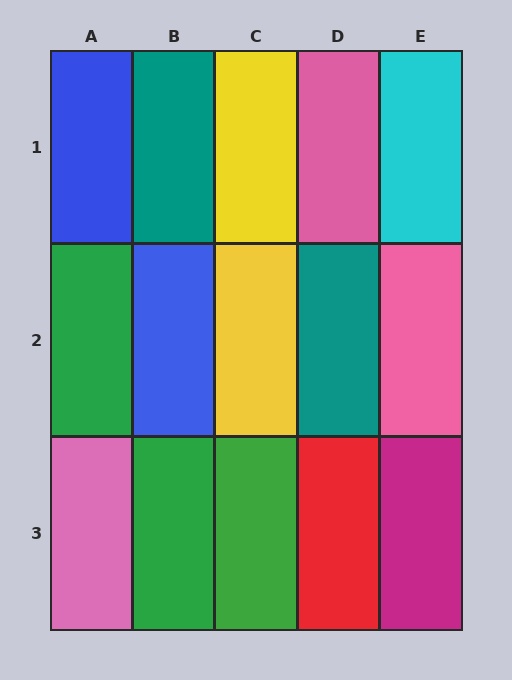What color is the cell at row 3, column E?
Magenta.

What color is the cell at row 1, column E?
Cyan.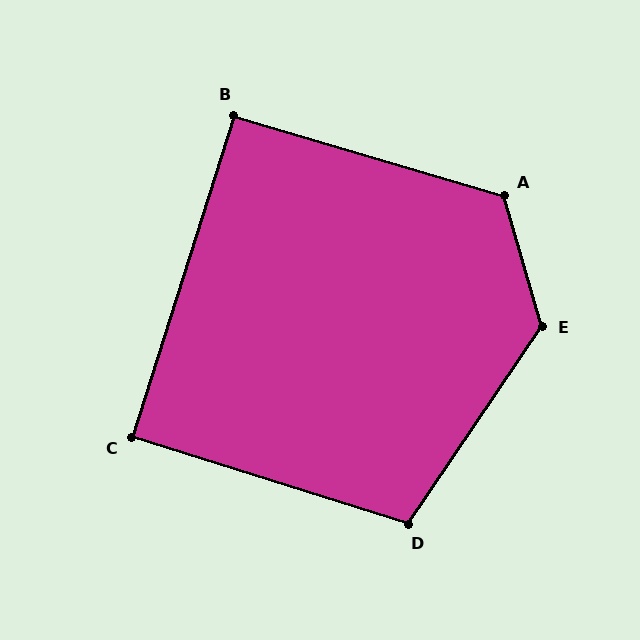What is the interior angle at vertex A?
Approximately 123 degrees (obtuse).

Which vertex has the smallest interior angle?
C, at approximately 90 degrees.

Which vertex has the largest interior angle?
E, at approximately 130 degrees.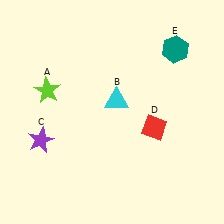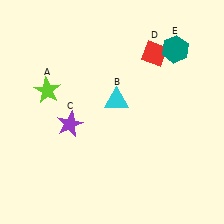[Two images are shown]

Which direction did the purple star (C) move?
The purple star (C) moved right.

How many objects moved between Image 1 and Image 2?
2 objects moved between the two images.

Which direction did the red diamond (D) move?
The red diamond (D) moved up.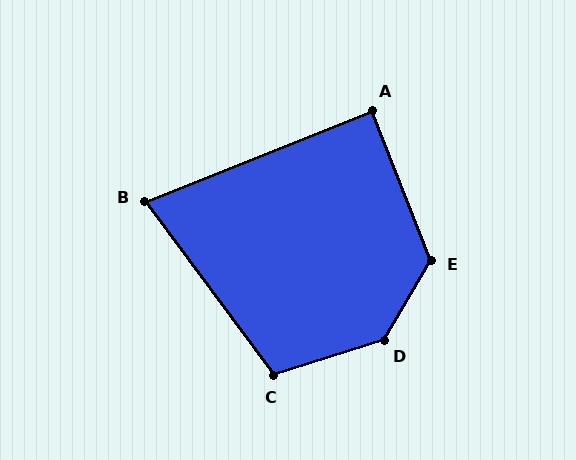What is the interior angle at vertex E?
Approximately 128 degrees (obtuse).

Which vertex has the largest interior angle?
D, at approximately 138 degrees.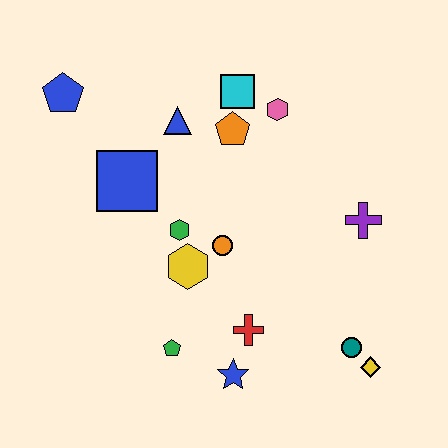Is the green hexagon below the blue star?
No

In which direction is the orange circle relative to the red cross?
The orange circle is above the red cross.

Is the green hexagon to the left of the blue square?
No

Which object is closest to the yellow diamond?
The teal circle is closest to the yellow diamond.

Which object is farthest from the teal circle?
The blue pentagon is farthest from the teal circle.